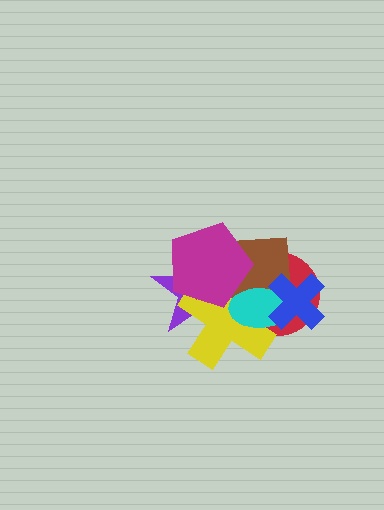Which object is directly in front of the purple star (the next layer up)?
The yellow cross is directly in front of the purple star.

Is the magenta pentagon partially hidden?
Yes, it is partially covered by another shape.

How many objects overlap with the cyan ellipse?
6 objects overlap with the cyan ellipse.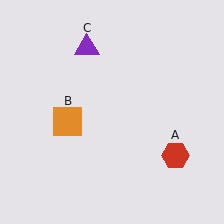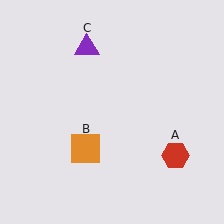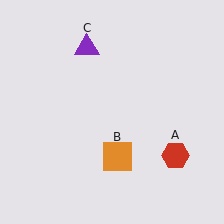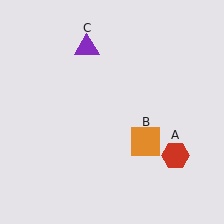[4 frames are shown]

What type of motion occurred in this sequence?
The orange square (object B) rotated counterclockwise around the center of the scene.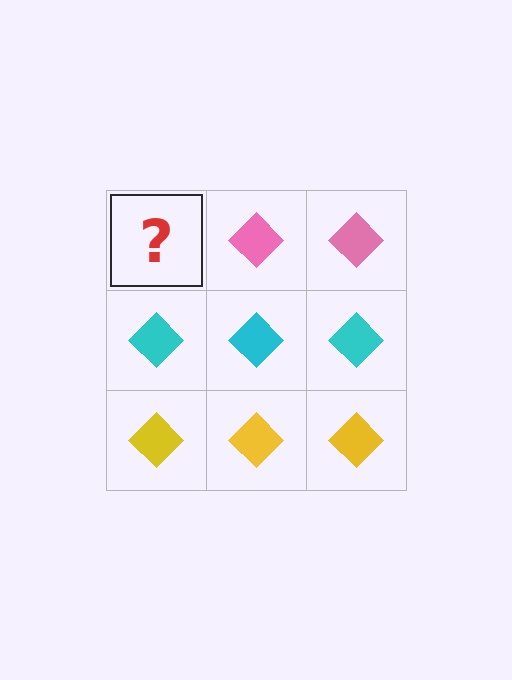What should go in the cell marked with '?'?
The missing cell should contain a pink diamond.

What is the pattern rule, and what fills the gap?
The rule is that each row has a consistent color. The gap should be filled with a pink diamond.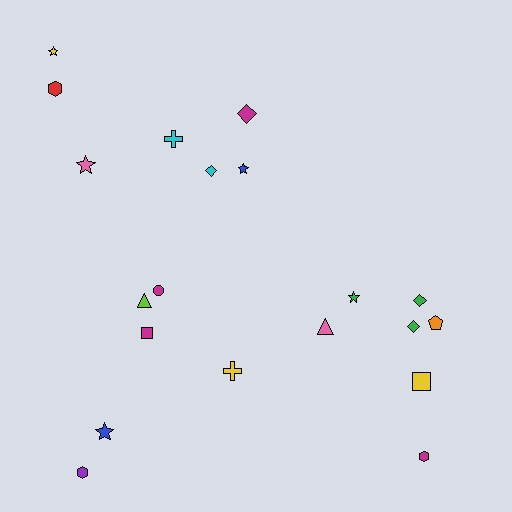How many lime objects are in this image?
There is 1 lime object.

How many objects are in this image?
There are 20 objects.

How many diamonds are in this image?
There are 4 diamonds.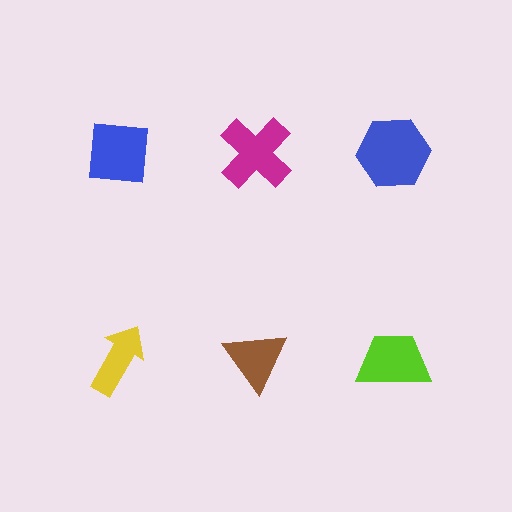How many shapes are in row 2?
3 shapes.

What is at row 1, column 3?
A blue hexagon.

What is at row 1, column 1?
A blue square.